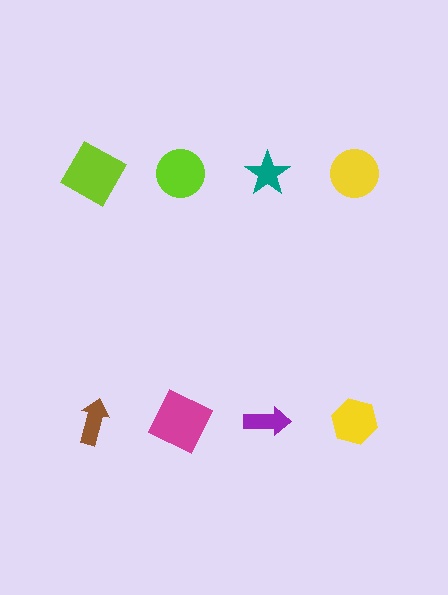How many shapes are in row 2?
4 shapes.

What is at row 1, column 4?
A yellow circle.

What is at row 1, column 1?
A lime square.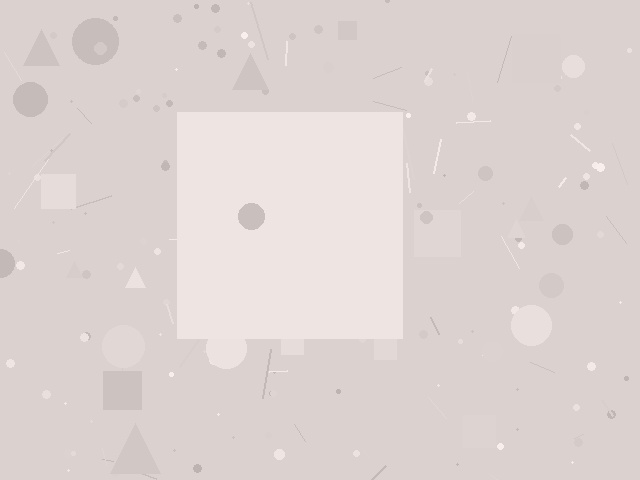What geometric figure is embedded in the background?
A square is embedded in the background.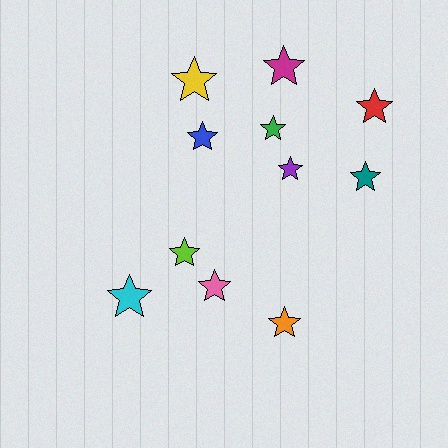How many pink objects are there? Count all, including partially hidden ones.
There is 1 pink object.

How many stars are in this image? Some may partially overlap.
There are 11 stars.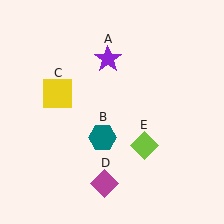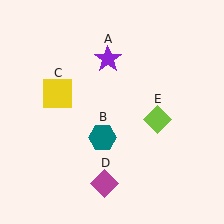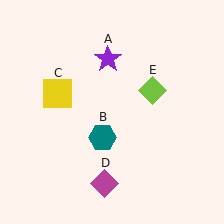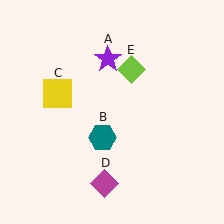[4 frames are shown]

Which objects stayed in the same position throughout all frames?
Purple star (object A) and teal hexagon (object B) and yellow square (object C) and magenta diamond (object D) remained stationary.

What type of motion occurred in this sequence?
The lime diamond (object E) rotated counterclockwise around the center of the scene.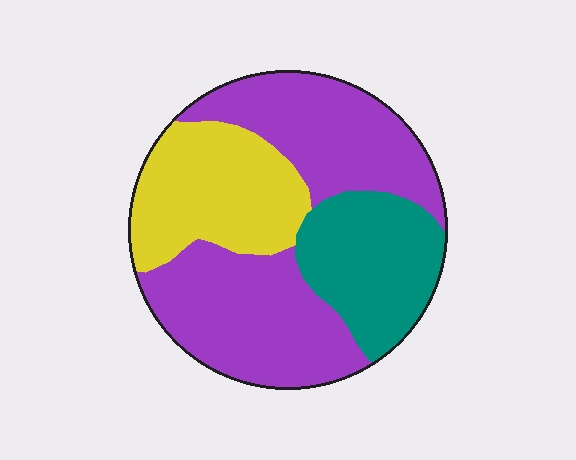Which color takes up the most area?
Purple, at roughly 55%.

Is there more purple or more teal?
Purple.